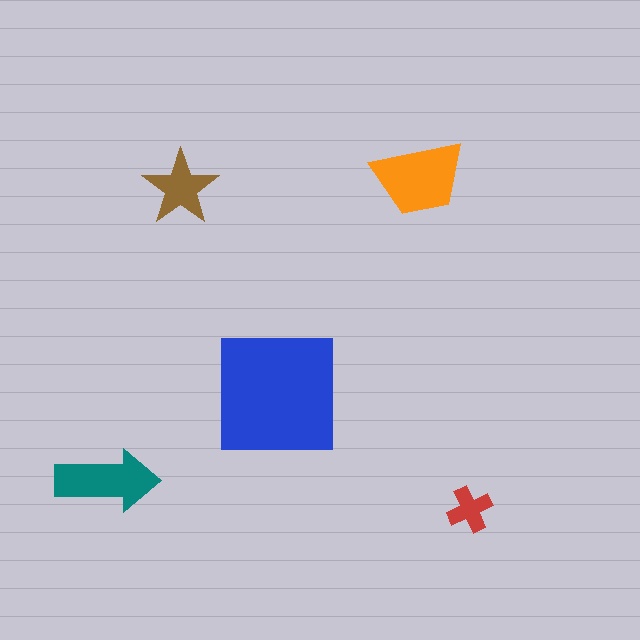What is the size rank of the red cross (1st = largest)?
5th.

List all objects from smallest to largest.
The red cross, the brown star, the teal arrow, the orange trapezoid, the blue square.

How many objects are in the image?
There are 5 objects in the image.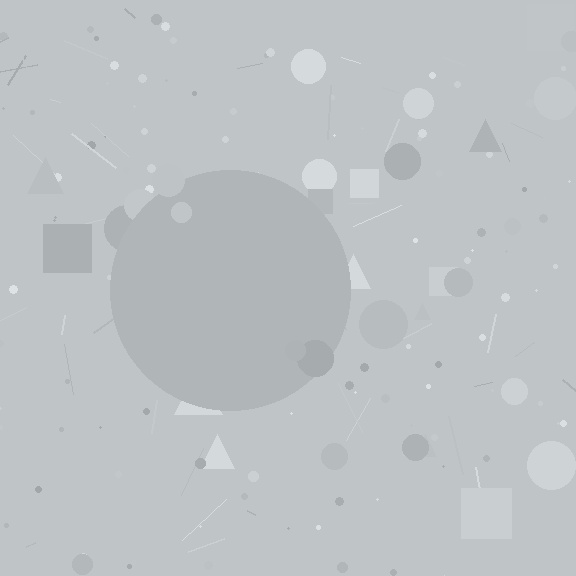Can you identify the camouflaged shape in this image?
The camouflaged shape is a circle.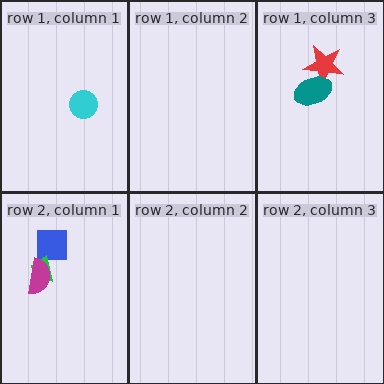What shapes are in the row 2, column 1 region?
The blue square, the green trapezoid, the magenta semicircle.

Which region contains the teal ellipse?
The row 1, column 3 region.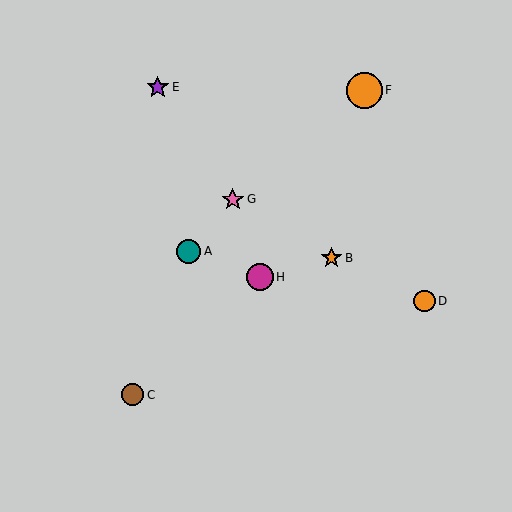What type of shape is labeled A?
Shape A is a teal circle.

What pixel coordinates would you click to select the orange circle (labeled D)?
Click at (424, 301) to select the orange circle D.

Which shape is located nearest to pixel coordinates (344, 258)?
The orange star (labeled B) at (332, 258) is nearest to that location.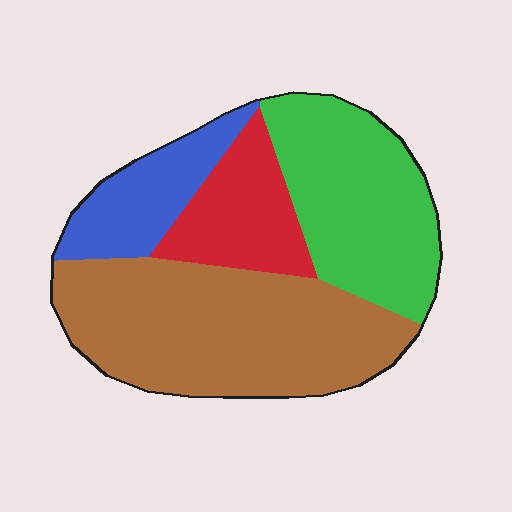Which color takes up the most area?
Brown, at roughly 40%.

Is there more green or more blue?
Green.